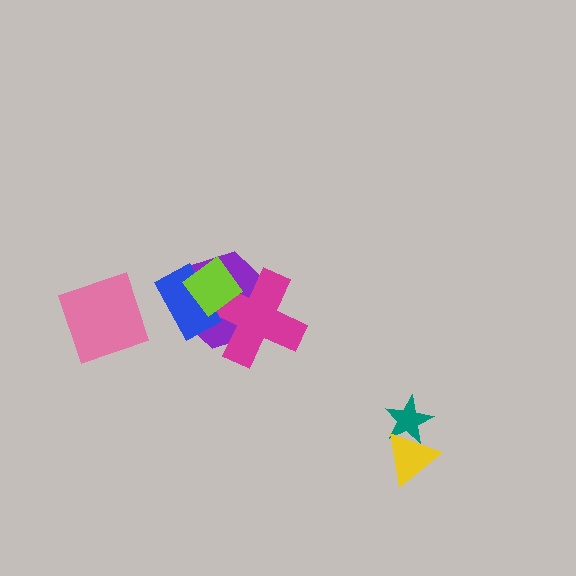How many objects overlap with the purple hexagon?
3 objects overlap with the purple hexagon.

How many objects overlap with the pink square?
0 objects overlap with the pink square.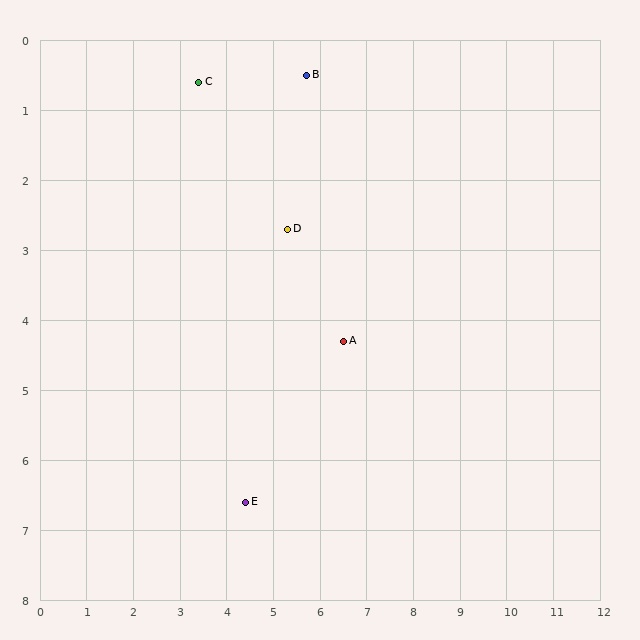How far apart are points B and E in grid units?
Points B and E are about 6.2 grid units apart.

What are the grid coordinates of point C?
Point C is at approximately (3.4, 0.6).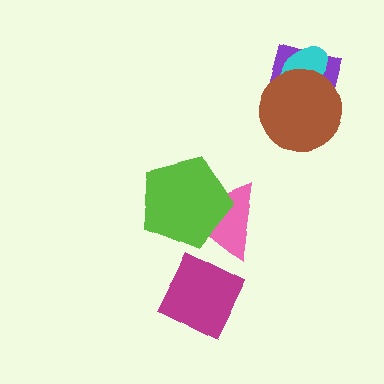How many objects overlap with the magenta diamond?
1 object overlaps with the magenta diamond.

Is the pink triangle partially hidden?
Yes, it is partially covered by another shape.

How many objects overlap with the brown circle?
2 objects overlap with the brown circle.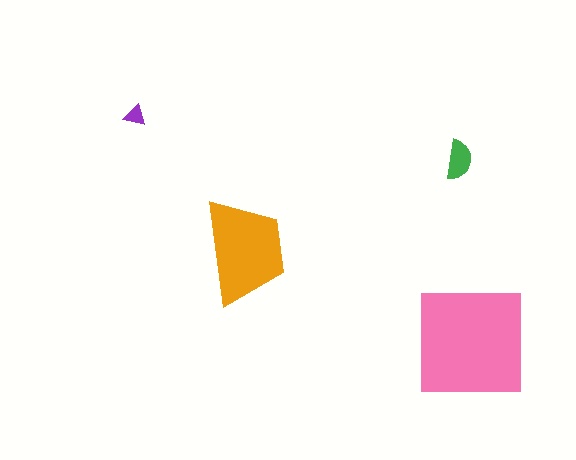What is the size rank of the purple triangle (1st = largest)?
4th.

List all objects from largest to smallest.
The pink square, the orange trapezoid, the green semicircle, the purple triangle.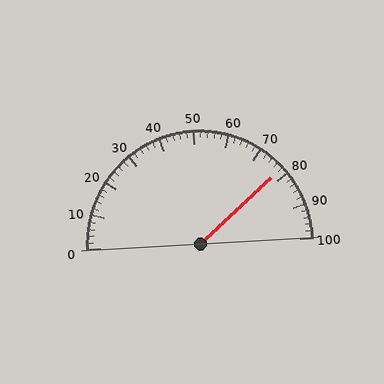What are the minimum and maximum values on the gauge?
The gauge ranges from 0 to 100.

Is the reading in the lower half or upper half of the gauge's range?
The reading is in the upper half of the range (0 to 100).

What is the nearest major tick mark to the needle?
The nearest major tick mark is 80.